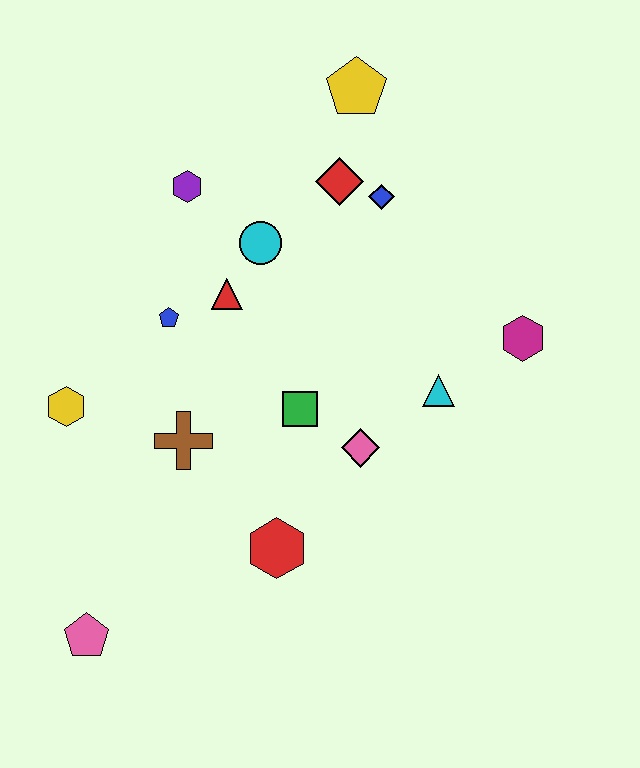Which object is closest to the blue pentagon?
The red triangle is closest to the blue pentagon.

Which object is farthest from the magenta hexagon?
The pink pentagon is farthest from the magenta hexagon.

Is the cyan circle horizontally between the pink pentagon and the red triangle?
No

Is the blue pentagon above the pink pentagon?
Yes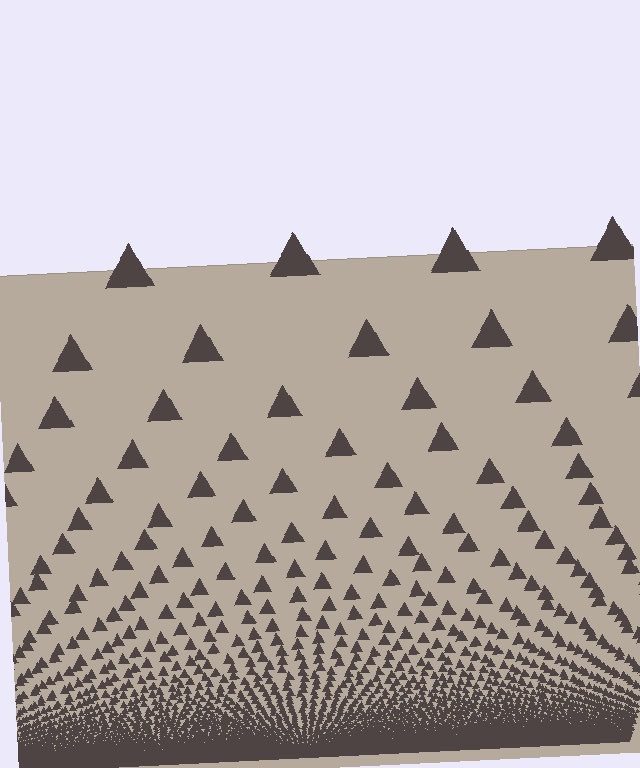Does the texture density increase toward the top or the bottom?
Density increases toward the bottom.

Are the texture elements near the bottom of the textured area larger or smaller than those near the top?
Smaller. The gradient is inverted — elements near the bottom are smaller and denser.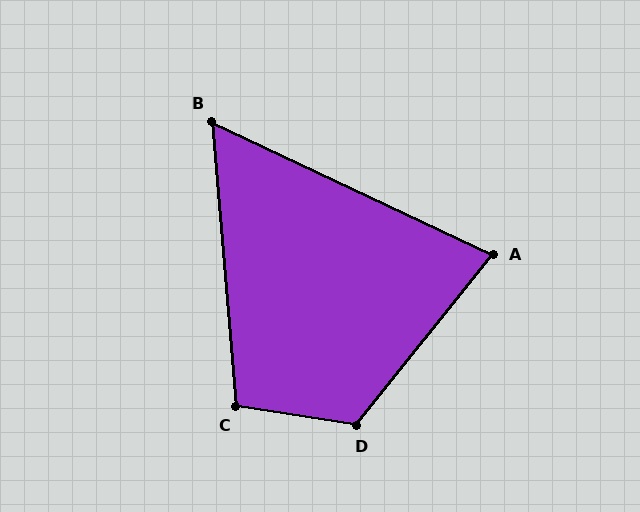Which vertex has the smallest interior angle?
B, at approximately 60 degrees.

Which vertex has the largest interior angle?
D, at approximately 120 degrees.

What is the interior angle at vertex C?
Approximately 103 degrees (obtuse).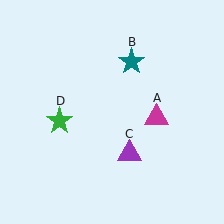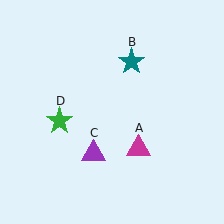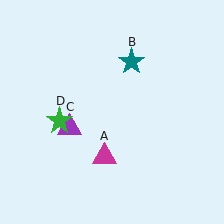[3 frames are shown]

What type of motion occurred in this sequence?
The magenta triangle (object A), purple triangle (object C) rotated clockwise around the center of the scene.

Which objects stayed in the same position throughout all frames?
Teal star (object B) and green star (object D) remained stationary.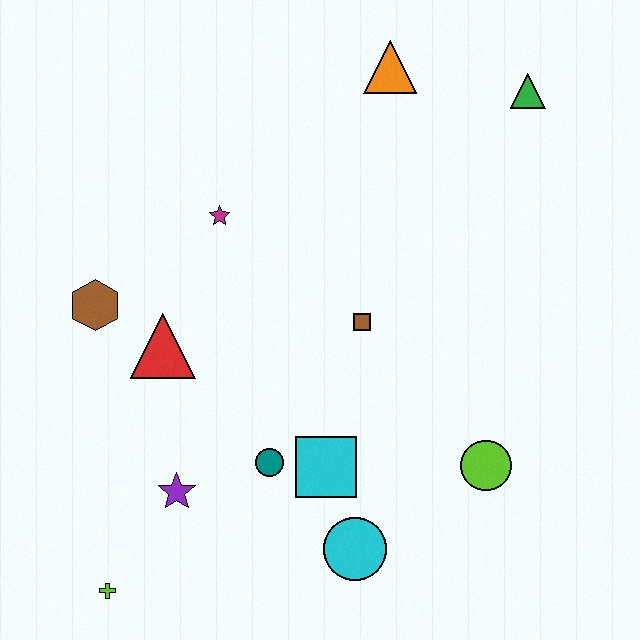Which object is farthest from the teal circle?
The green triangle is farthest from the teal circle.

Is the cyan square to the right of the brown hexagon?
Yes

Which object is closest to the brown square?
The cyan square is closest to the brown square.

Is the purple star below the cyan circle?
No